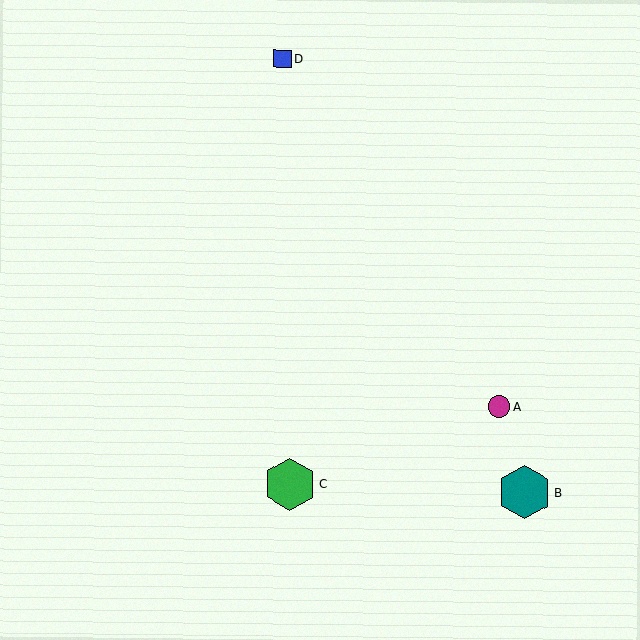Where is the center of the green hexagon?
The center of the green hexagon is at (290, 484).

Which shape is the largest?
The teal hexagon (labeled B) is the largest.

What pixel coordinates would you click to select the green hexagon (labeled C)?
Click at (290, 484) to select the green hexagon C.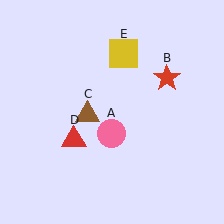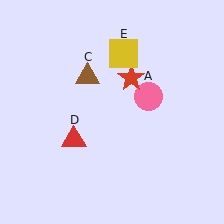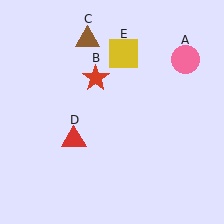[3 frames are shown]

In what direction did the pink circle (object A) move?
The pink circle (object A) moved up and to the right.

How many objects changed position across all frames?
3 objects changed position: pink circle (object A), red star (object B), brown triangle (object C).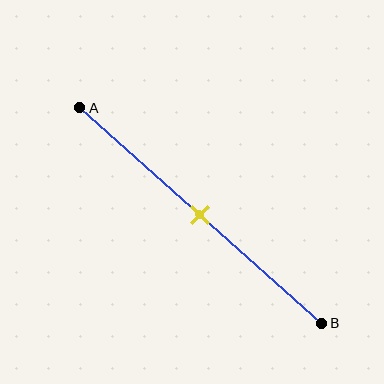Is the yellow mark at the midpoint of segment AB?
Yes, the mark is approximately at the midpoint.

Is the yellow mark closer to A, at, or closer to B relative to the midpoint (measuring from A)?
The yellow mark is approximately at the midpoint of segment AB.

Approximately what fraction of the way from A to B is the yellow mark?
The yellow mark is approximately 50% of the way from A to B.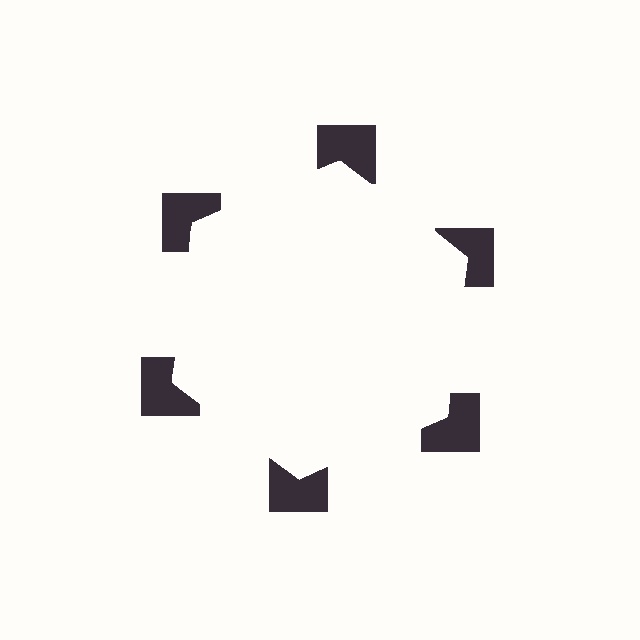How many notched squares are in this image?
There are 6 — one at each vertex of the illusory hexagon.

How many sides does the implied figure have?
6 sides.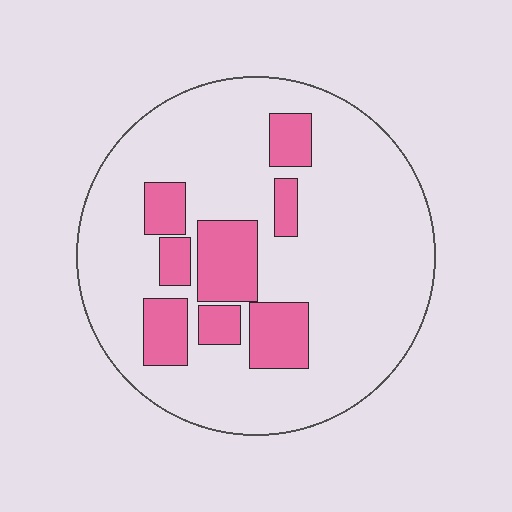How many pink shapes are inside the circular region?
8.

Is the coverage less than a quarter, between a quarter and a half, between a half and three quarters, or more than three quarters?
Less than a quarter.